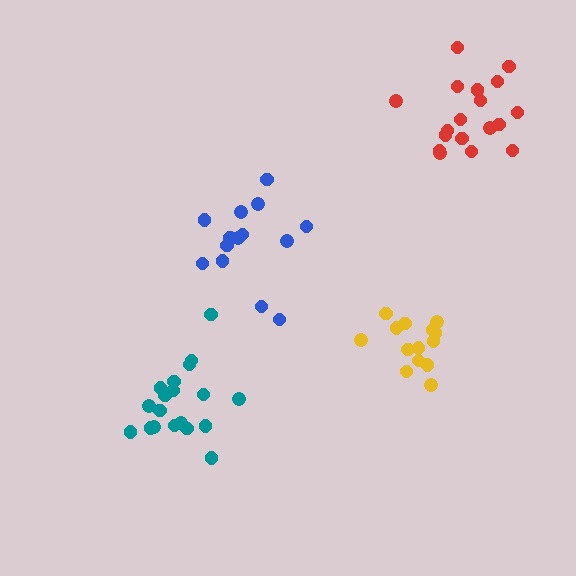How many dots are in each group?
Group 1: 14 dots, Group 2: 18 dots, Group 3: 19 dots, Group 4: 14 dots (65 total).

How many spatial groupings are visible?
There are 4 spatial groupings.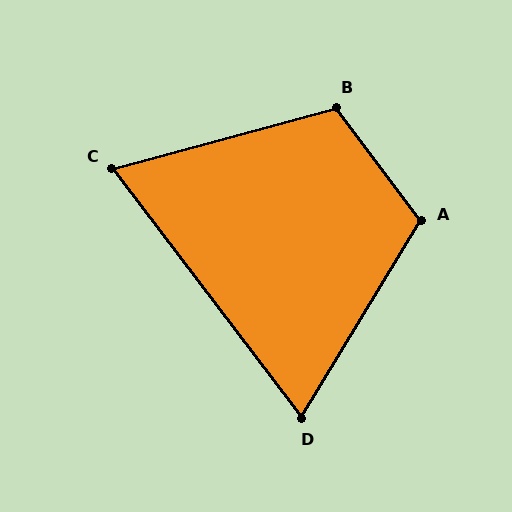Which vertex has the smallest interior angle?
C, at approximately 68 degrees.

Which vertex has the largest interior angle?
A, at approximately 112 degrees.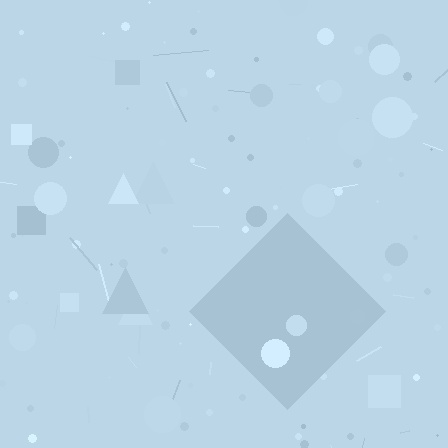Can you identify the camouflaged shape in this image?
The camouflaged shape is a diamond.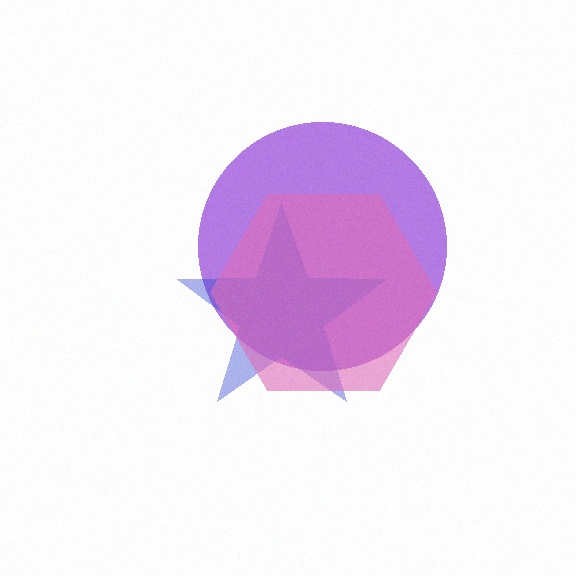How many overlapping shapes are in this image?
There are 3 overlapping shapes in the image.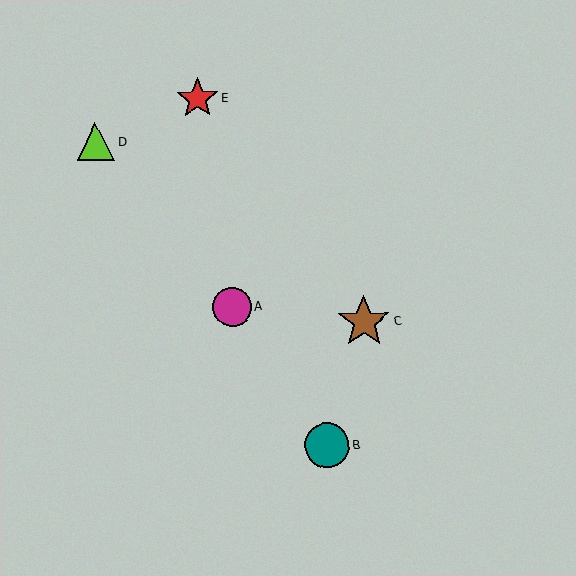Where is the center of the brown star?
The center of the brown star is at (364, 322).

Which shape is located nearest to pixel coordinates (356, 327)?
The brown star (labeled C) at (364, 322) is nearest to that location.